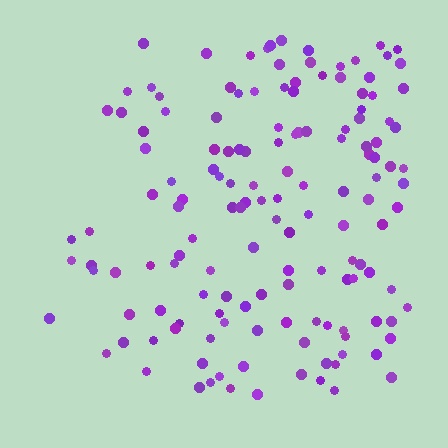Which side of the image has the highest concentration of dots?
The right.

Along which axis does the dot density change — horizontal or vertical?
Horizontal.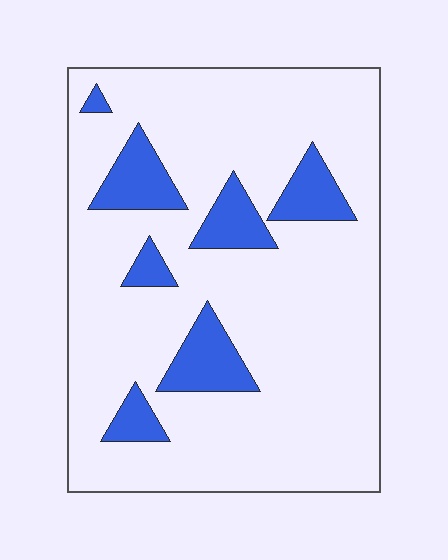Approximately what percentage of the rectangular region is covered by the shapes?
Approximately 15%.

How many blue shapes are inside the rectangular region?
7.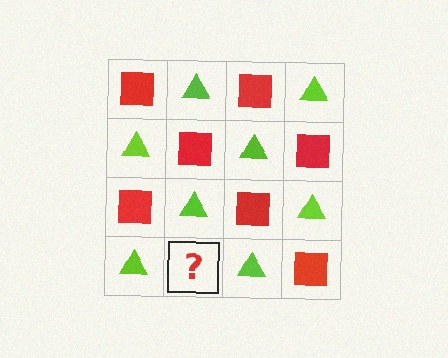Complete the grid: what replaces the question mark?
The question mark should be replaced with a red square.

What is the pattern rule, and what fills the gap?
The rule is that it alternates red square and lime triangle in a checkerboard pattern. The gap should be filled with a red square.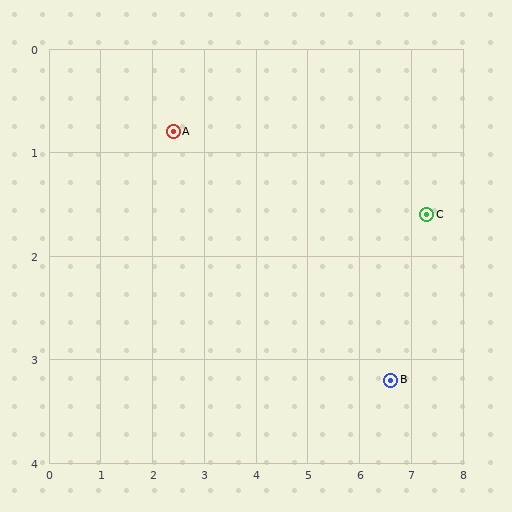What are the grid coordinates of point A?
Point A is at approximately (2.4, 0.8).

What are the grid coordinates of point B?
Point B is at approximately (6.6, 3.2).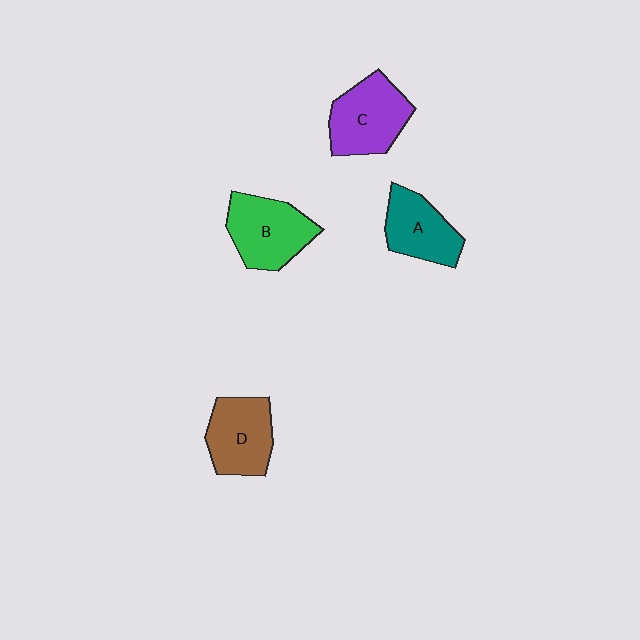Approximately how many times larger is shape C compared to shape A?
Approximately 1.2 times.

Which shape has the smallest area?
Shape A (teal).